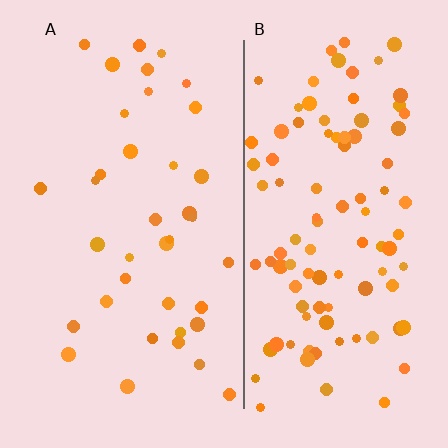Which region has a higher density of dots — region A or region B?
B (the right).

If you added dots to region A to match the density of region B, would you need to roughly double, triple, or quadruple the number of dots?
Approximately triple.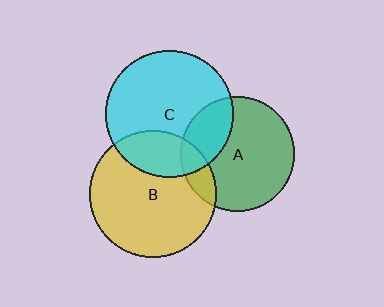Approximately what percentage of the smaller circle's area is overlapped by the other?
Approximately 25%.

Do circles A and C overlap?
Yes.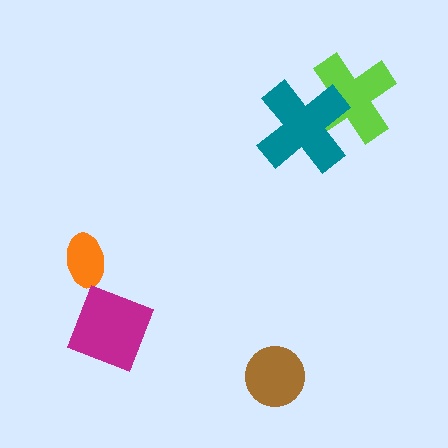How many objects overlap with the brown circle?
0 objects overlap with the brown circle.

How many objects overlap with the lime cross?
1 object overlaps with the lime cross.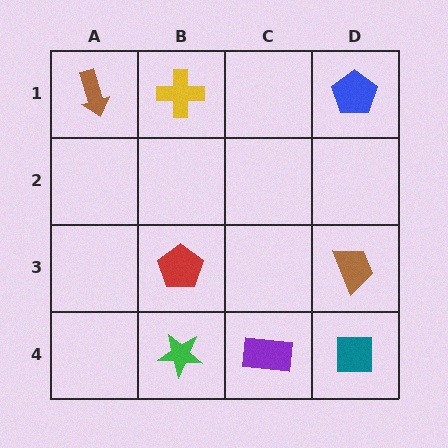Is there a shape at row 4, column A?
No, that cell is empty.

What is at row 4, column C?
A purple rectangle.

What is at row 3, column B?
A red pentagon.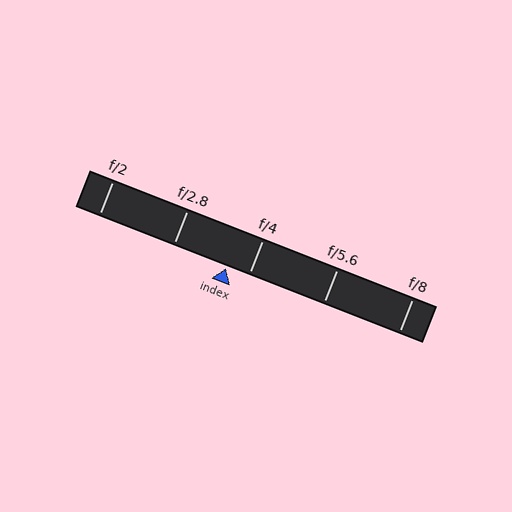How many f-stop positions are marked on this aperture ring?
There are 5 f-stop positions marked.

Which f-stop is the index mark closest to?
The index mark is closest to f/4.